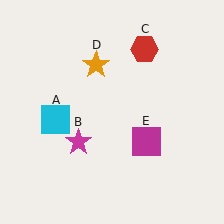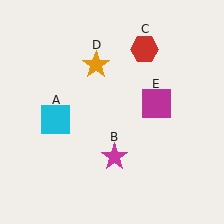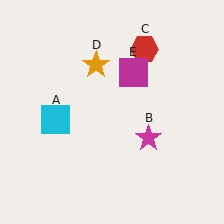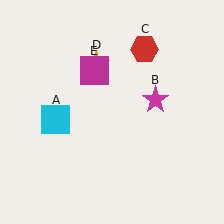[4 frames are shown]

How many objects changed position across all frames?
2 objects changed position: magenta star (object B), magenta square (object E).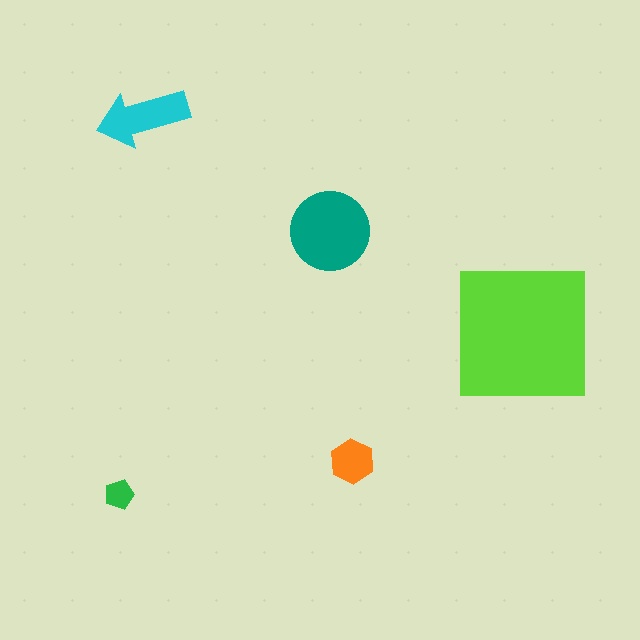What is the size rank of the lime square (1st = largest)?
1st.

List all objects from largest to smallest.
The lime square, the teal circle, the cyan arrow, the orange hexagon, the green pentagon.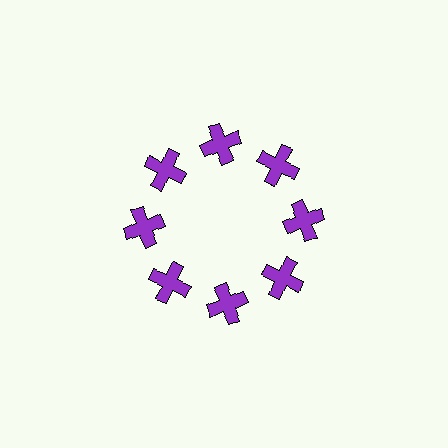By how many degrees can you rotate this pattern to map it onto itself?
The pattern maps onto itself every 45 degrees of rotation.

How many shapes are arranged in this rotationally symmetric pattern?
There are 8 shapes, arranged in 8 groups of 1.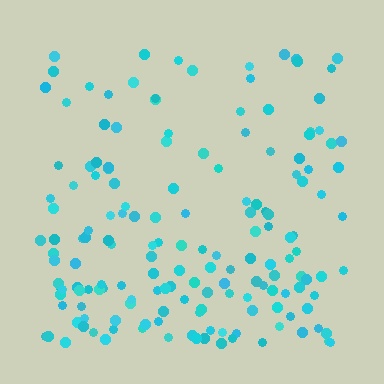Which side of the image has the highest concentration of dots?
The bottom.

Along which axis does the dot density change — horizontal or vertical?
Vertical.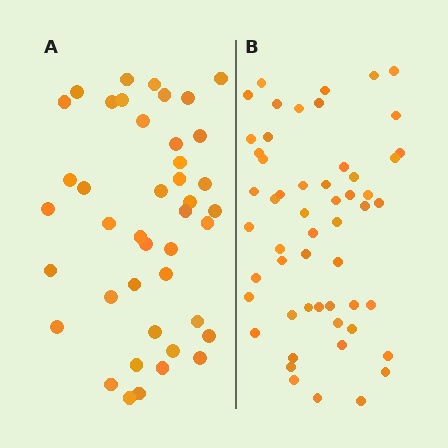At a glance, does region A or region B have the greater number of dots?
Region B (the right region) has more dots.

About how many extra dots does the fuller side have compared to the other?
Region B has roughly 12 or so more dots than region A.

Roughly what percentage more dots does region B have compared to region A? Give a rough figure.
About 30% more.